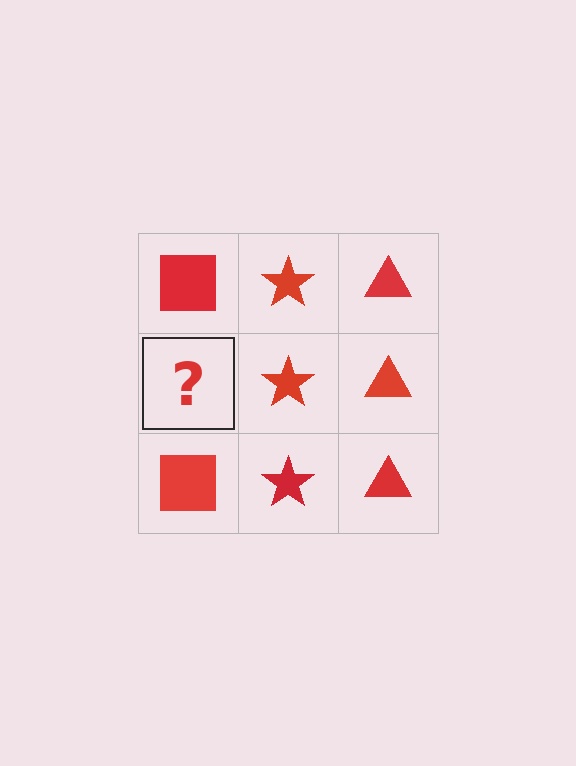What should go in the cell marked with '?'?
The missing cell should contain a red square.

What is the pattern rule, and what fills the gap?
The rule is that each column has a consistent shape. The gap should be filled with a red square.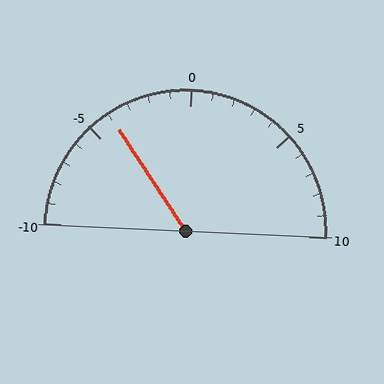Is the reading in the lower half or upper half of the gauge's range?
The reading is in the lower half of the range (-10 to 10).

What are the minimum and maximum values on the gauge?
The gauge ranges from -10 to 10.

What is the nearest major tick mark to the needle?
The nearest major tick mark is -5.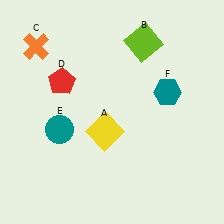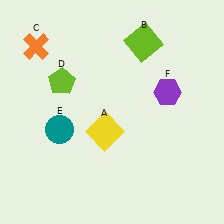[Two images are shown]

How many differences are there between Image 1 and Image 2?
There are 2 differences between the two images.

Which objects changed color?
D changed from red to lime. F changed from teal to purple.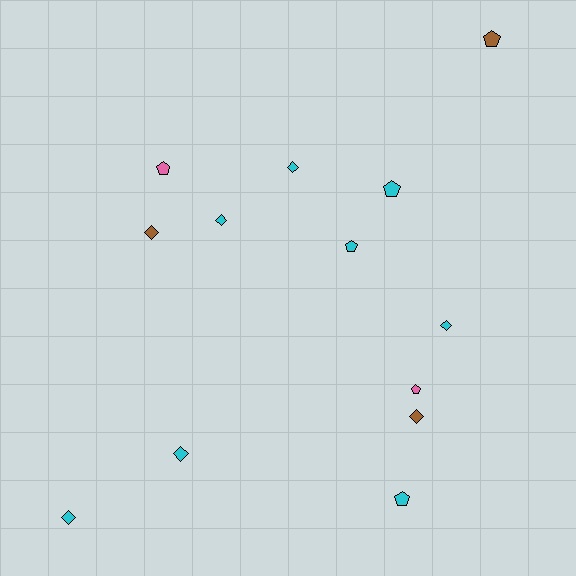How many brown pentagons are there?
There is 1 brown pentagon.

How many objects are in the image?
There are 13 objects.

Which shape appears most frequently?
Diamond, with 7 objects.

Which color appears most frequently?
Cyan, with 8 objects.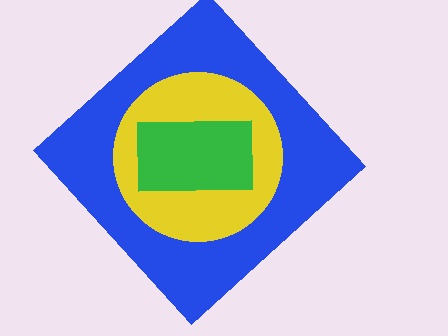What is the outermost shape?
The blue diamond.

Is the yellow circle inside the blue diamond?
Yes.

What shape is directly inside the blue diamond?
The yellow circle.